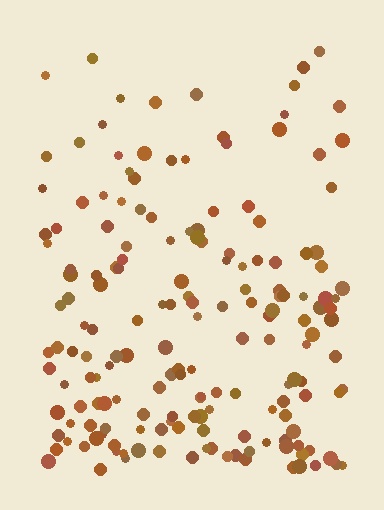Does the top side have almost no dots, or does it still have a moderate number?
Still a moderate number, just noticeably fewer than the bottom.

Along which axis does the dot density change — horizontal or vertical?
Vertical.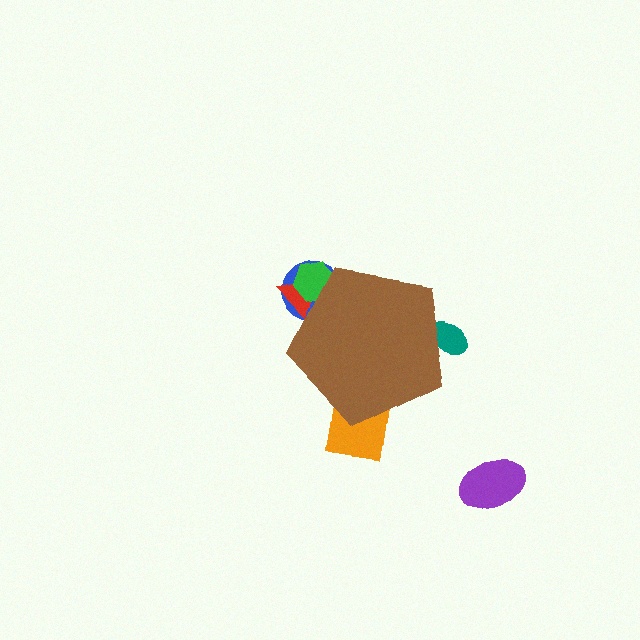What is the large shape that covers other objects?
A brown pentagon.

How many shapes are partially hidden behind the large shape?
5 shapes are partially hidden.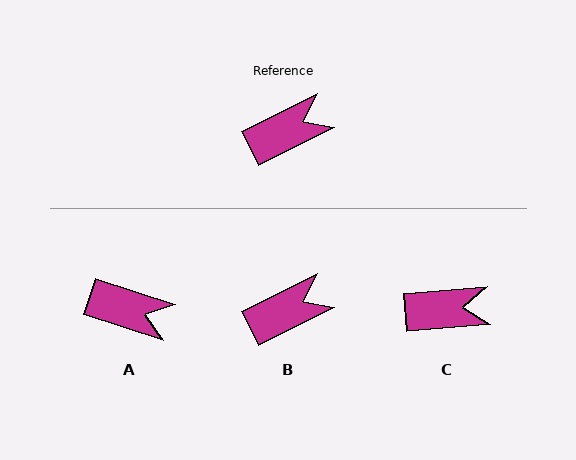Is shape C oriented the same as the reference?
No, it is off by about 22 degrees.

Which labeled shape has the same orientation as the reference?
B.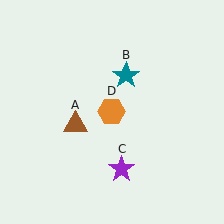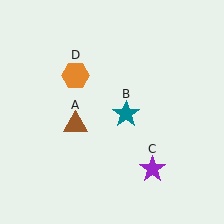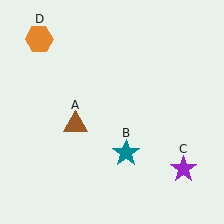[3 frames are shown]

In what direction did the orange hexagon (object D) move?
The orange hexagon (object D) moved up and to the left.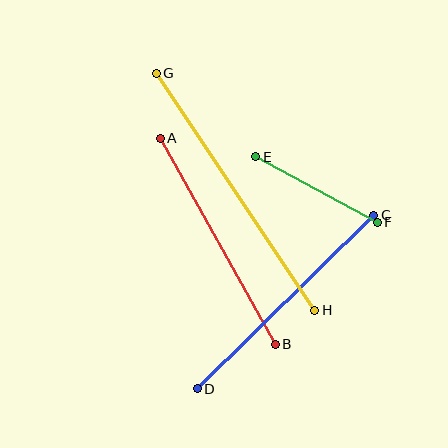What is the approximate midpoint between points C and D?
The midpoint is at approximately (285, 302) pixels.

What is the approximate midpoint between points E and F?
The midpoint is at approximately (317, 190) pixels.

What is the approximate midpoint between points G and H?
The midpoint is at approximately (236, 192) pixels.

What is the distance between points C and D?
The distance is approximately 248 pixels.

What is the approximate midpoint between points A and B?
The midpoint is at approximately (218, 241) pixels.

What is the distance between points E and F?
The distance is approximately 138 pixels.